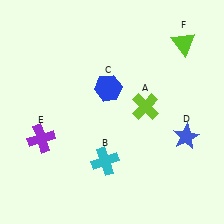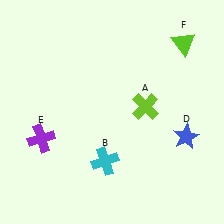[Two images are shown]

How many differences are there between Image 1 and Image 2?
There is 1 difference between the two images.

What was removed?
The blue hexagon (C) was removed in Image 2.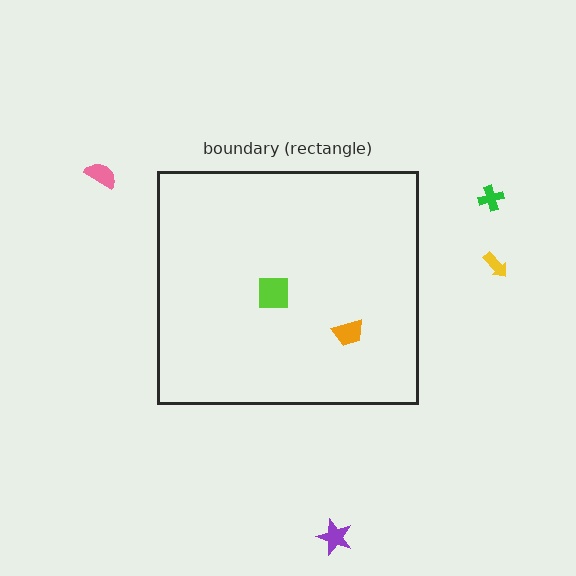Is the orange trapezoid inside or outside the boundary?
Inside.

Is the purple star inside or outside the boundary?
Outside.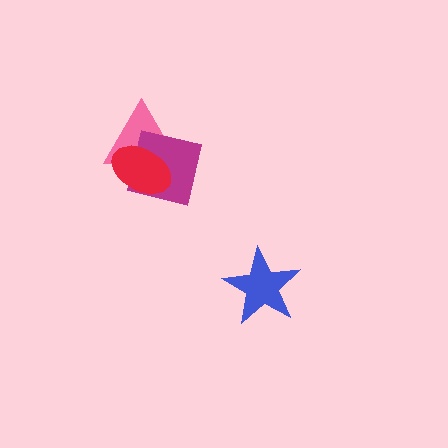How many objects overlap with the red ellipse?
2 objects overlap with the red ellipse.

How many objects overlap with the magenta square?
2 objects overlap with the magenta square.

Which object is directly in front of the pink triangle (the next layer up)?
The magenta square is directly in front of the pink triangle.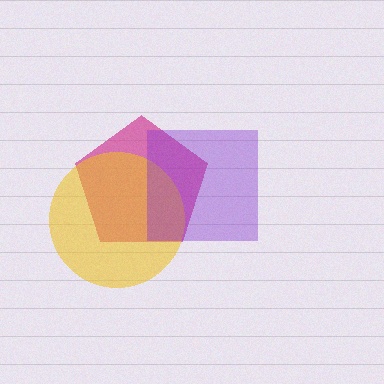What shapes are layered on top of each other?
The layered shapes are: a magenta pentagon, a yellow circle, a purple square.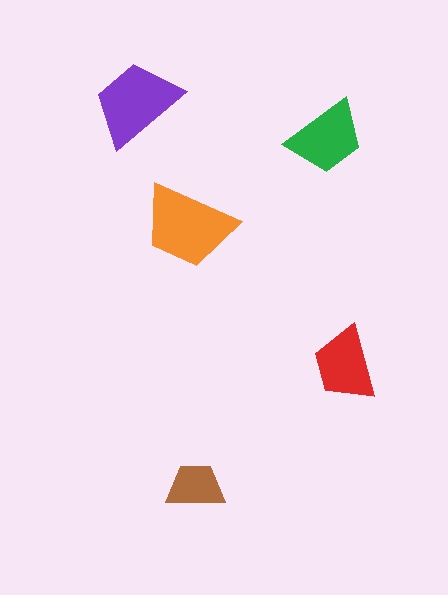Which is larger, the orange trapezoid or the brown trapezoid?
The orange one.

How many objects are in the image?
There are 5 objects in the image.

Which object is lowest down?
The brown trapezoid is bottommost.